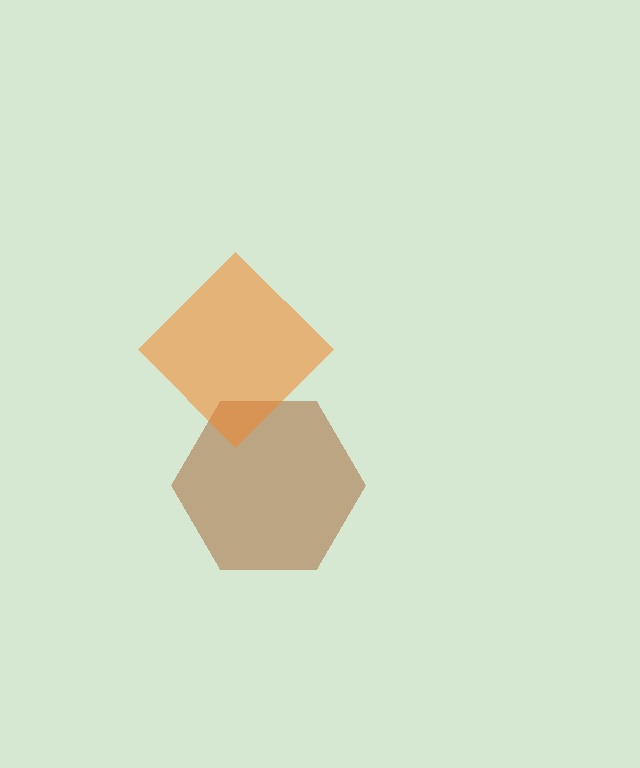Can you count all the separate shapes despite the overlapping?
Yes, there are 2 separate shapes.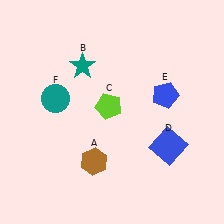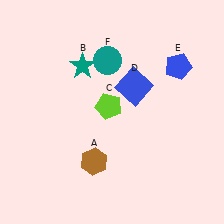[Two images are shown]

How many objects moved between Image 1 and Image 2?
3 objects moved between the two images.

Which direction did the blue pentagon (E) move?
The blue pentagon (E) moved up.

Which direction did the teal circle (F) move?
The teal circle (F) moved right.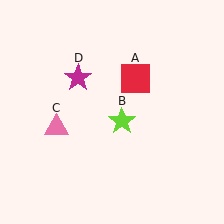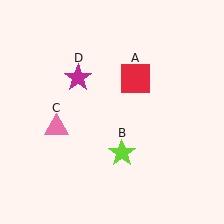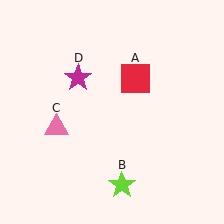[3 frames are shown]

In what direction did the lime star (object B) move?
The lime star (object B) moved down.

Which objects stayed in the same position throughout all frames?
Red square (object A) and pink triangle (object C) and magenta star (object D) remained stationary.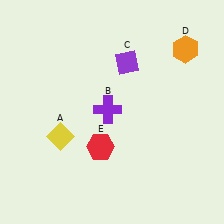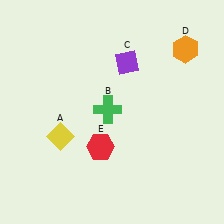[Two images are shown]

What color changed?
The cross (B) changed from purple in Image 1 to green in Image 2.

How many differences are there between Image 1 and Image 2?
There is 1 difference between the two images.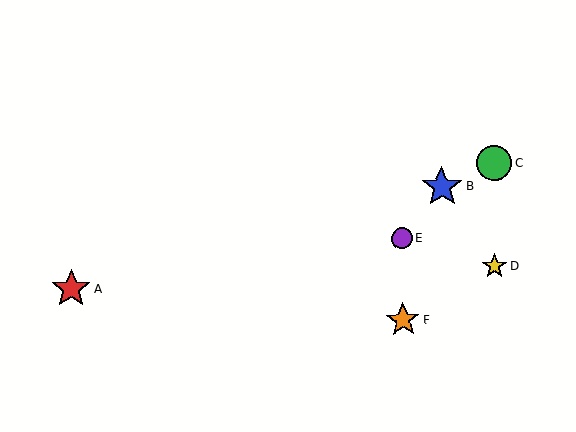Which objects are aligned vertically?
Objects E, F are aligned vertically.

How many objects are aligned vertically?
2 objects (E, F) are aligned vertically.